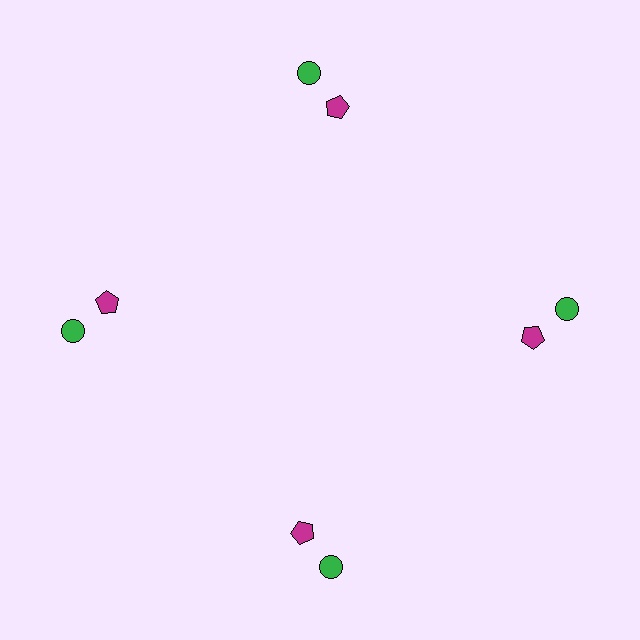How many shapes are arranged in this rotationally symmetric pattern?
There are 8 shapes, arranged in 4 groups of 2.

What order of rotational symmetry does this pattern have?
This pattern has 4-fold rotational symmetry.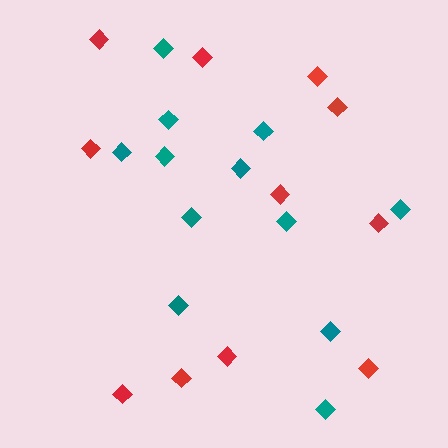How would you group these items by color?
There are 2 groups: one group of teal diamonds (12) and one group of red diamonds (11).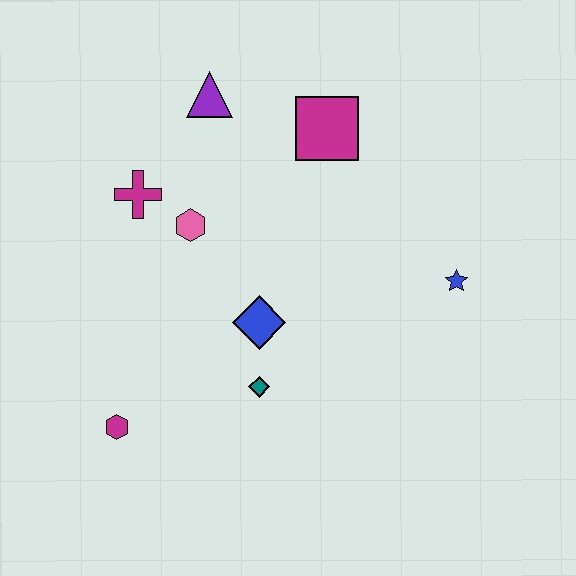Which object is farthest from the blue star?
The magenta hexagon is farthest from the blue star.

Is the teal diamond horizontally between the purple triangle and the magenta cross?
No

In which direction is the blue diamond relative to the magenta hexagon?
The blue diamond is to the right of the magenta hexagon.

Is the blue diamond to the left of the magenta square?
Yes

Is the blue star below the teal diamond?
No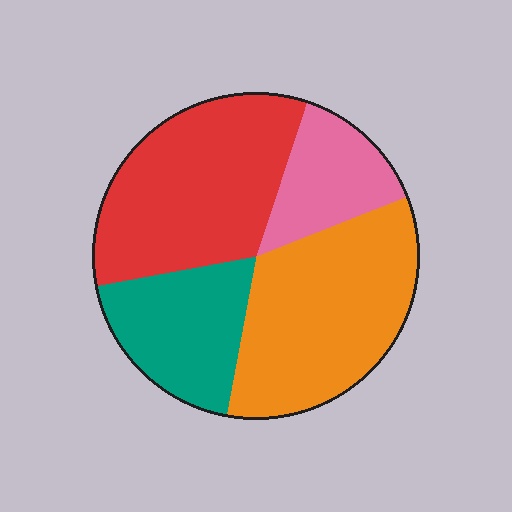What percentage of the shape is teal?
Teal covers around 20% of the shape.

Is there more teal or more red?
Red.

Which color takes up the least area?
Pink, at roughly 15%.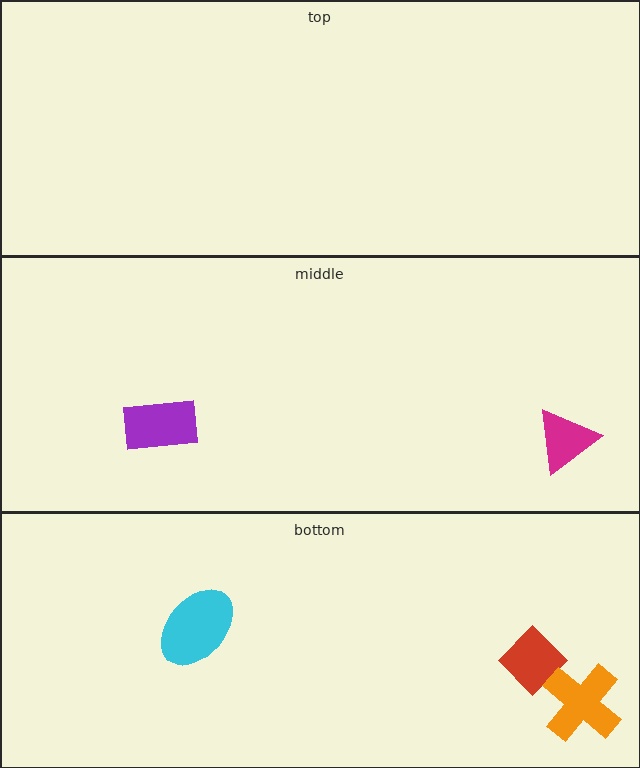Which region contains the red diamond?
The bottom region.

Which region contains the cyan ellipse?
The bottom region.